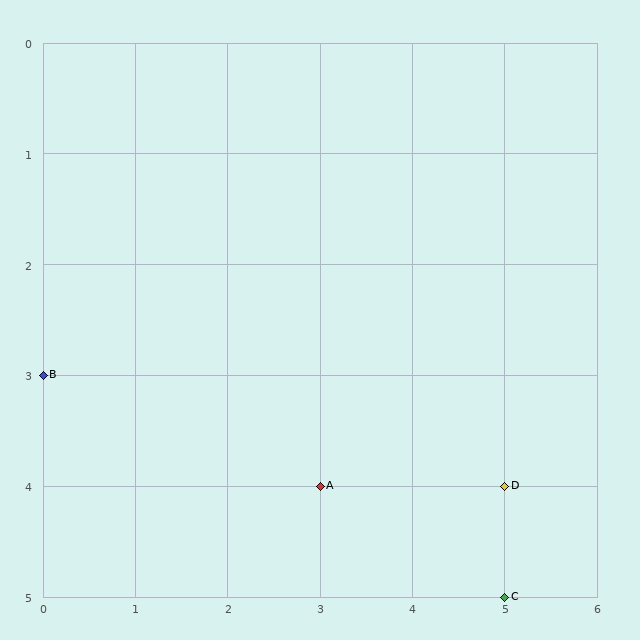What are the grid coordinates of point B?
Point B is at grid coordinates (0, 3).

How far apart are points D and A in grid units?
Points D and A are 2 columns apart.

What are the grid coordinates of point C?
Point C is at grid coordinates (5, 5).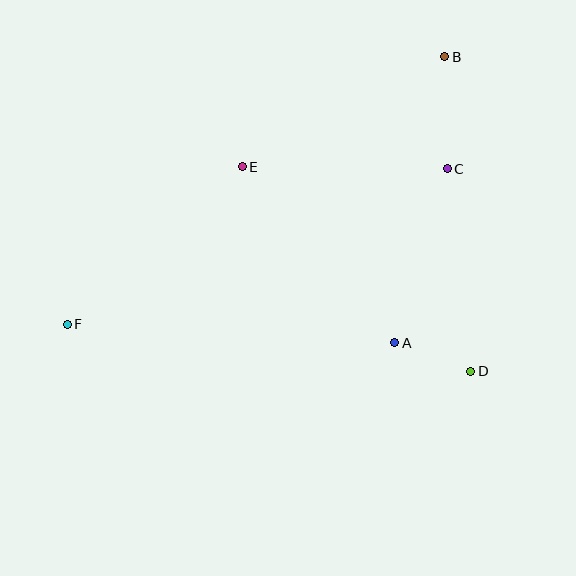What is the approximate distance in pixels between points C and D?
The distance between C and D is approximately 204 pixels.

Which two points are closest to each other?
Points A and D are closest to each other.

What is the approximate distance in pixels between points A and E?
The distance between A and E is approximately 233 pixels.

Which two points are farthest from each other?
Points B and F are farthest from each other.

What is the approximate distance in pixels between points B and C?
The distance between B and C is approximately 112 pixels.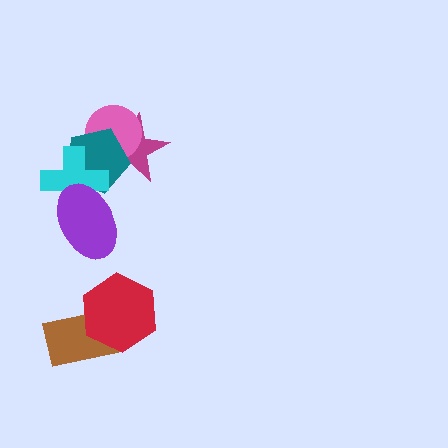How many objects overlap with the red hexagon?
1 object overlaps with the red hexagon.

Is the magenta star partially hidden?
Yes, it is partially covered by another shape.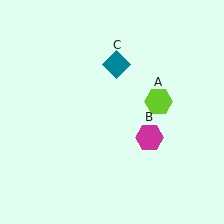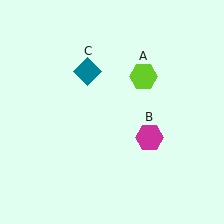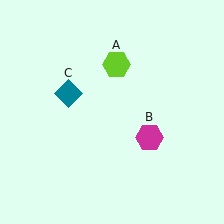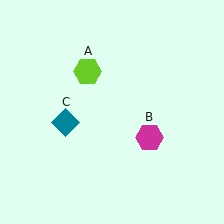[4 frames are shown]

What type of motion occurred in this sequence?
The lime hexagon (object A), teal diamond (object C) rotated counterclockwise around the center of the scene.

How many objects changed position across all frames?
2 objects changed position: lime hexagon (object A), teal diamond (object C).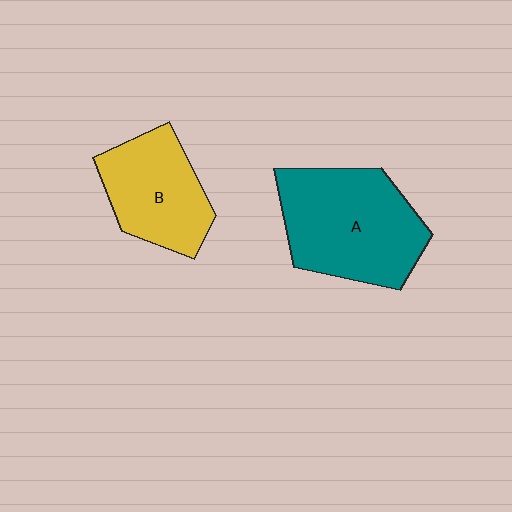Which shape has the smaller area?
Shape B (yellow).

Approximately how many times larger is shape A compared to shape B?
Approximately 1.4 times.